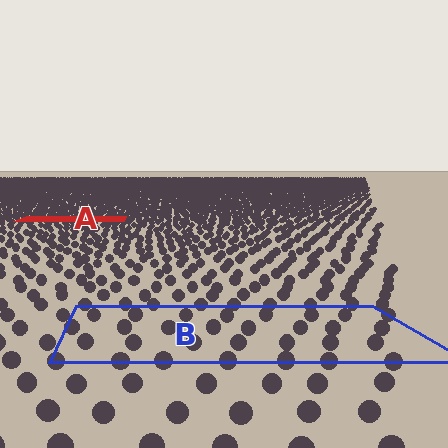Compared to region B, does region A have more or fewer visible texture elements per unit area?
Region A has more texture elements per unit area — they are packed more densely because it is farther away.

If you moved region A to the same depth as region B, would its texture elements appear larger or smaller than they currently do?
They would appear larger. At a closer depth, the same texture elements are projected at a bigger on-screen size.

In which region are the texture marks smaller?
The texture marks are smaller in region A, because it is farther away.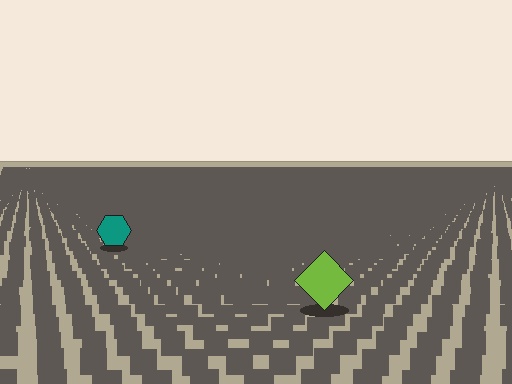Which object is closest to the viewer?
The lime diamond is closest. The texture marks near it are larger and more spread out.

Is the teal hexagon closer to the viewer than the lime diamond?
No. The lime diamond is closer — you can tell from the texture gradient: the ground texture is coarser near it.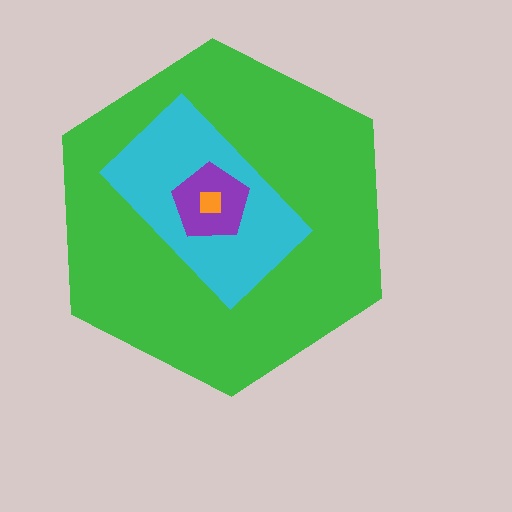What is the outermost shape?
The green hexagon.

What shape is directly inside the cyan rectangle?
The purple pentagon.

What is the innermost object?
The orange square.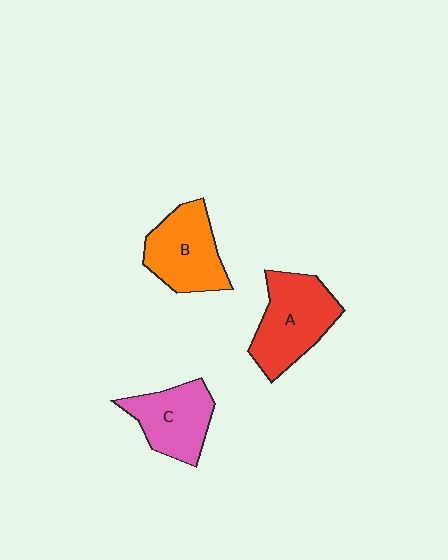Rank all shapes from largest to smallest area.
From largest to smallest: A (red), B (orange), C (pink).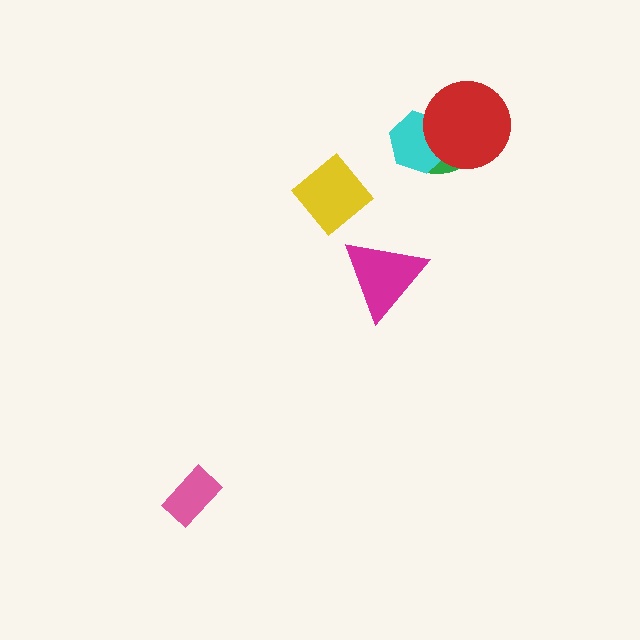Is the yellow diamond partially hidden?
No, no other shape covers it.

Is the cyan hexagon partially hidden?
Yes, it is partially covered by another shape.